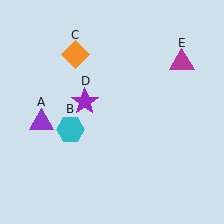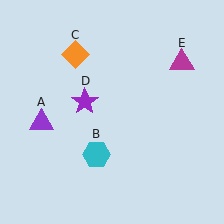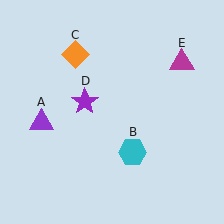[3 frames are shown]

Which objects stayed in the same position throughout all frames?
Purple triangle (object A) and orange diamond (object C) and purple star (object D) and magenta triangle (object E) remained stationary.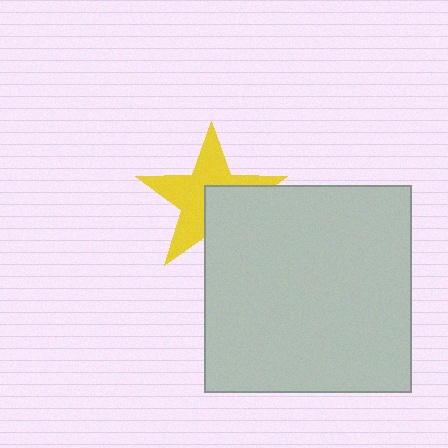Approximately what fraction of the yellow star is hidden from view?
Roughly 39% of the yellow star is hidden behind the light gray square.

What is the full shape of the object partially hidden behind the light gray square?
The partially hidden object is a yellow star.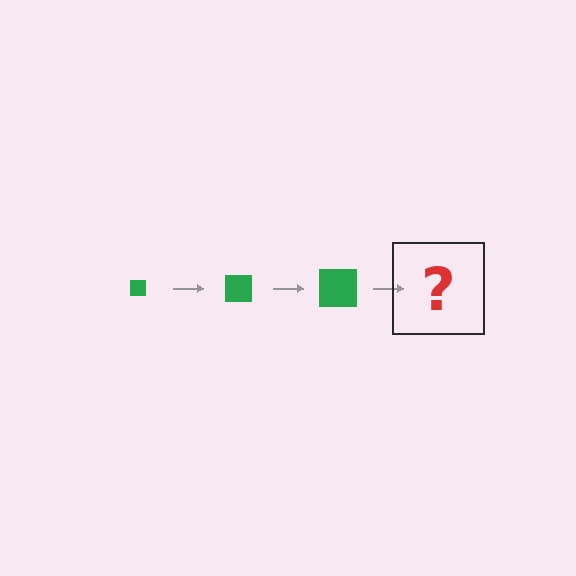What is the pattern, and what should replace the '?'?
The pattern is that the square gets progressively larger each step. The '?' should be a green square, larger than the previous one.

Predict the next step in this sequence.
The next step is a green square, larger than the previous one.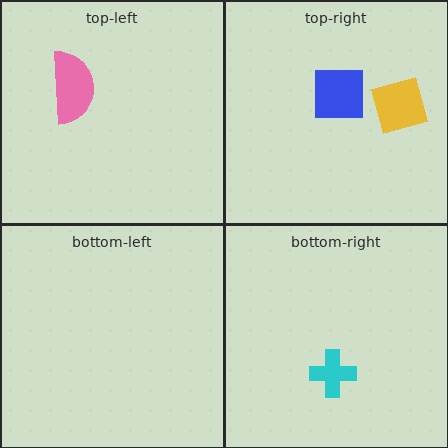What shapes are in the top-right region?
The yellow diamond, the blue square.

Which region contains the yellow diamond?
The top-right region.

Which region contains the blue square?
The top-right region.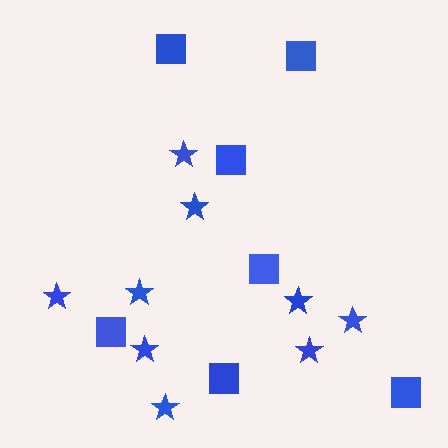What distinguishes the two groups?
There are 2 groups: one group of stars (9) and one group of squares (7).